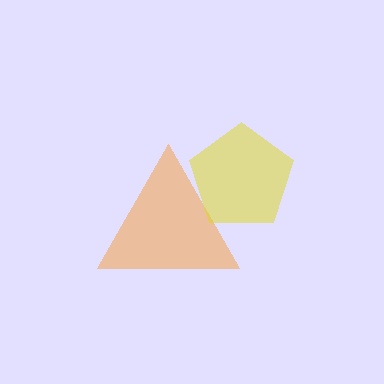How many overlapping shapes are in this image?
There are 2 overlapping shapes in the image.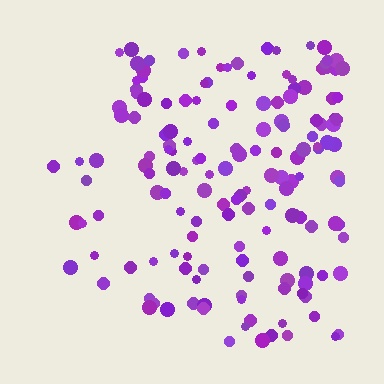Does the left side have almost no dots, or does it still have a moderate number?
Still a moderate number, just noticeably fewer than the right.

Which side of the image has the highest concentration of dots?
The right.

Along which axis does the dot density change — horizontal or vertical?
Horizontal.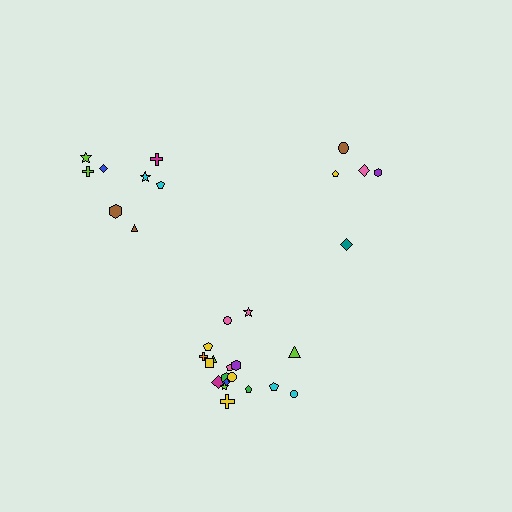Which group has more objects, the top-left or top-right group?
The top-left group.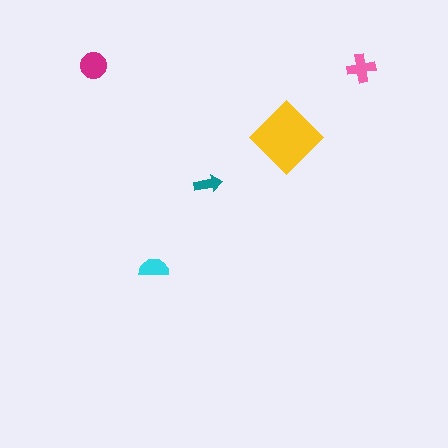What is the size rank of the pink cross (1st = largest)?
3rd.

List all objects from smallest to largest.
The teal arrow, the cyan semicircle, the pink cross, the magenta circle, the yellow diamond.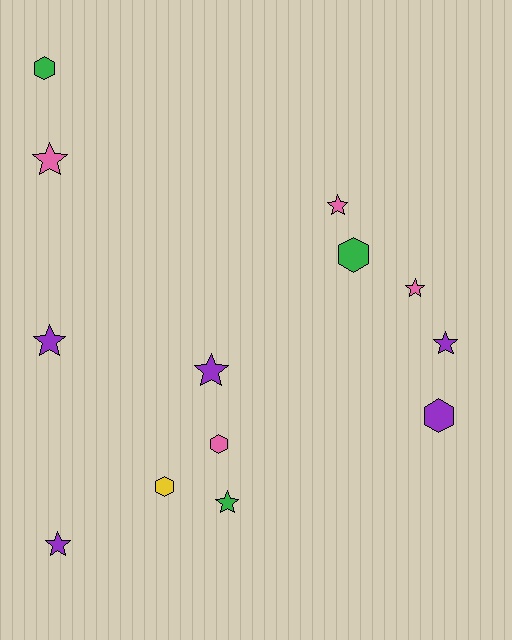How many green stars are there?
There is 1 green star.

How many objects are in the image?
There are 13 objects.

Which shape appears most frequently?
Star, with 8 objects.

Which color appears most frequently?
Purple, with 5 objects.